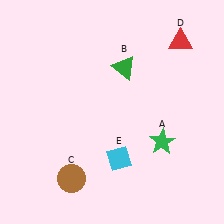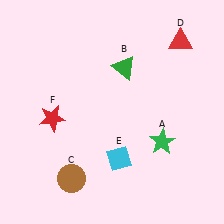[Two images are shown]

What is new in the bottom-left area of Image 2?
A red star (F) was added in the bottom-left area of Image 2.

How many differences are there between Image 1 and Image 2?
There is 1 difference between the two images.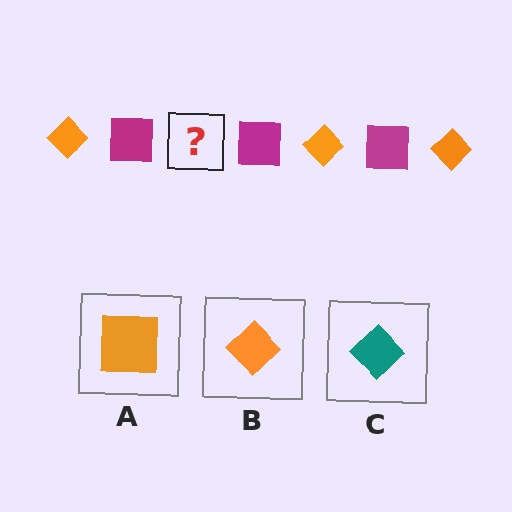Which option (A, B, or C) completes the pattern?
B.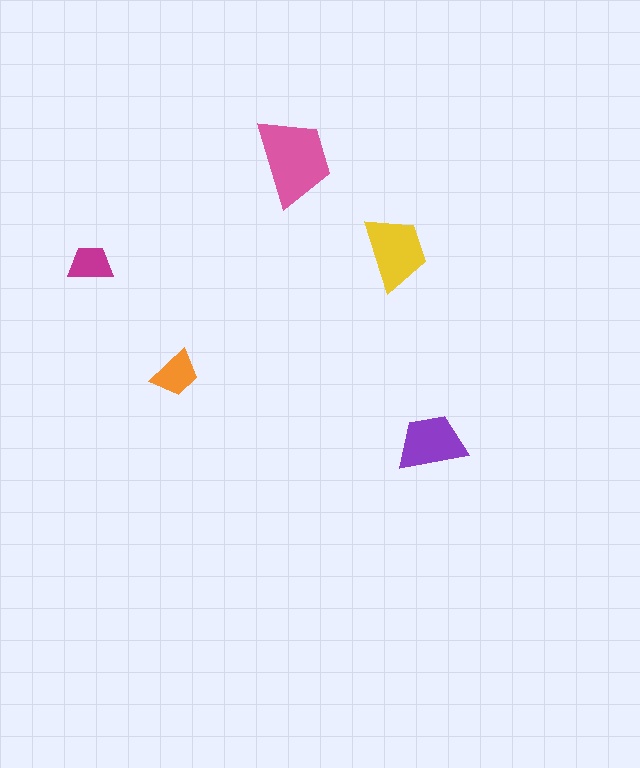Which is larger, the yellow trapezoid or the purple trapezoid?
The yellow one.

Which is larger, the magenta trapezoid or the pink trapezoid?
The pink one.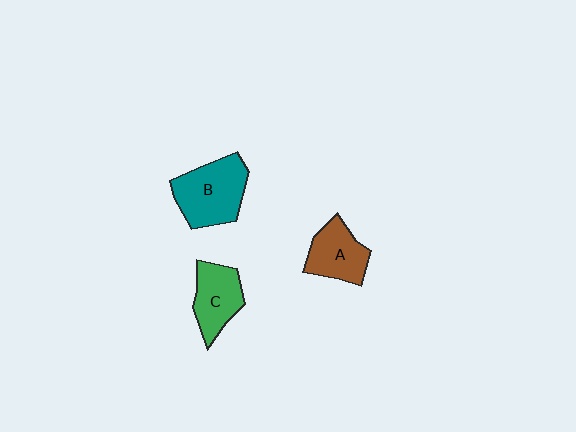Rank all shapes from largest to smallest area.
From largest to smallest: B (teal), C (green), A (brown).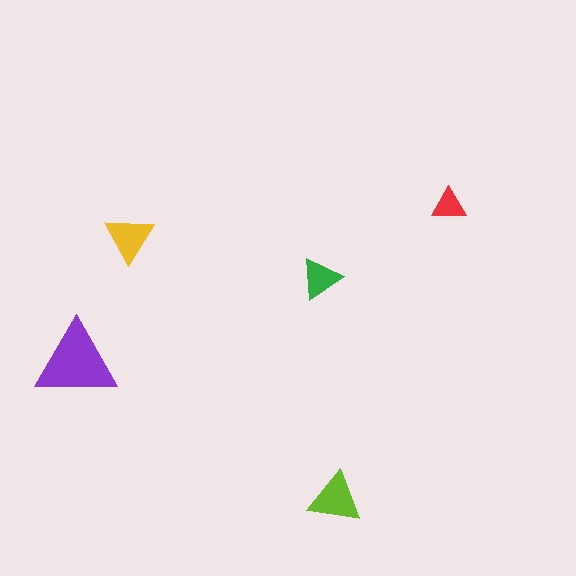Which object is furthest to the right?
The red triangle is rightmost.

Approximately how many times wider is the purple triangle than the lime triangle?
About 1.5 times wider.